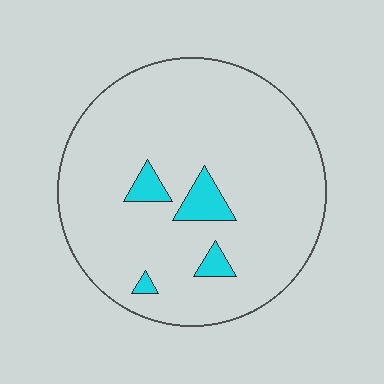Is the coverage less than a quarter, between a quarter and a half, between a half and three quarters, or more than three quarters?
Less than a quarter.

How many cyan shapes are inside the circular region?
4.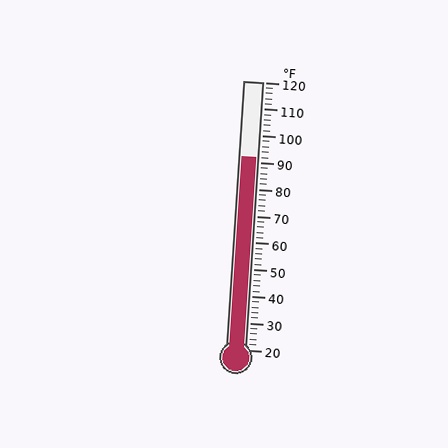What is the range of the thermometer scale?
The thermometer scale ranges from 20°F to 120°F.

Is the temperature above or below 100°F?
The temperature is below 100°F.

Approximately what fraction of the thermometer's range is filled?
The thermometer is filled to approximately 70% of its range.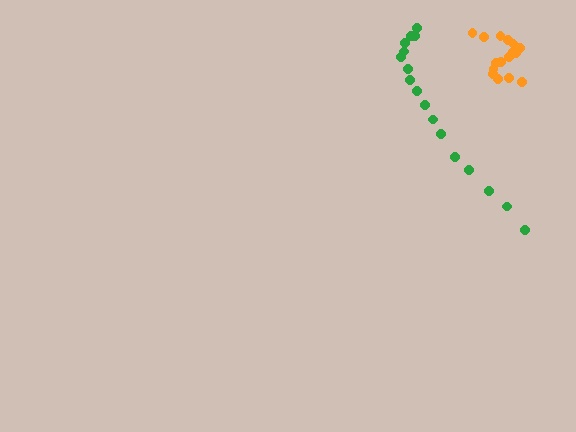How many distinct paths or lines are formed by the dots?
There are 2 distinct paths.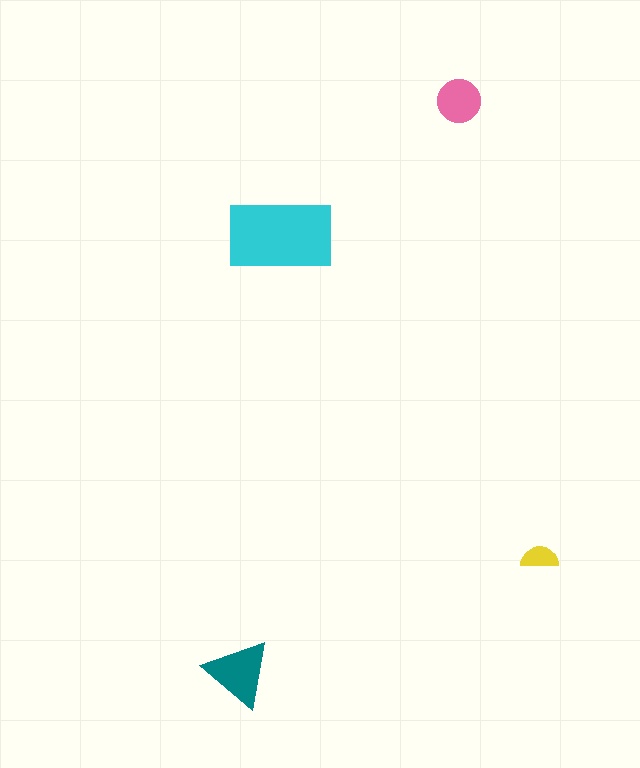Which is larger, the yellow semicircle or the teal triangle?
The teal triangle.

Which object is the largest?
The cyan rectangle.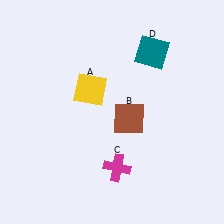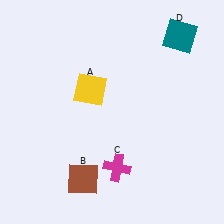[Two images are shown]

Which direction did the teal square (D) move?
The teal square (D) moved right.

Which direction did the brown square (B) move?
The brown square (B) moved down.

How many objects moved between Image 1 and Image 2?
2 objects moved between the two images.